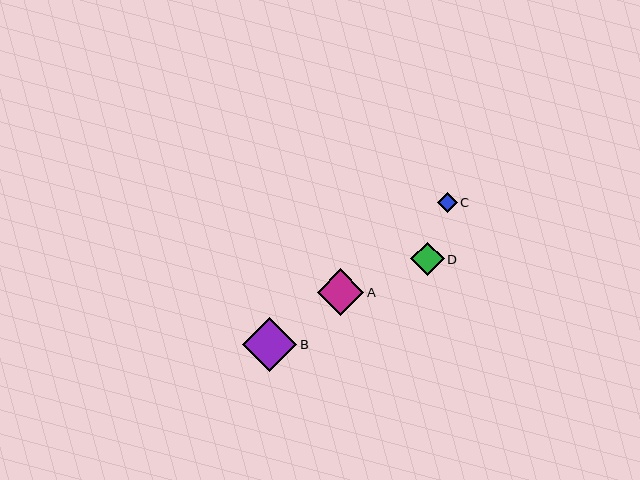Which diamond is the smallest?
Diamond C is the smallest with a size of approximately 20 pixels.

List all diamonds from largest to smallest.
From largest to smallest: B, A, D, C.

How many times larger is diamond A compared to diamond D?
Diamond A is approximately 1.4 times the size of diamond D.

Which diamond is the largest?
Diamond B is the largest with a size of approximately 54 pixels.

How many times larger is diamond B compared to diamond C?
Diamond B is approximately 2.7 times the size of diamond C.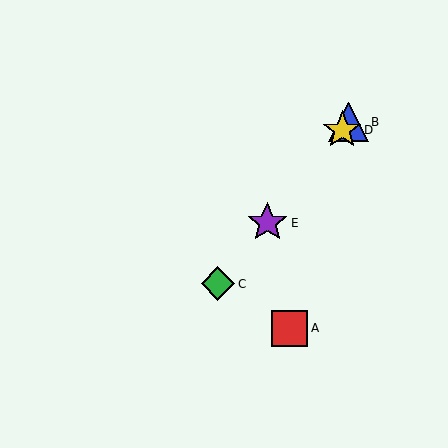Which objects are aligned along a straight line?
Objects B, C, D, E are aligned along a straight line.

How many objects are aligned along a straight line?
4 objects (B, C, D, E) are aligned along a straight line.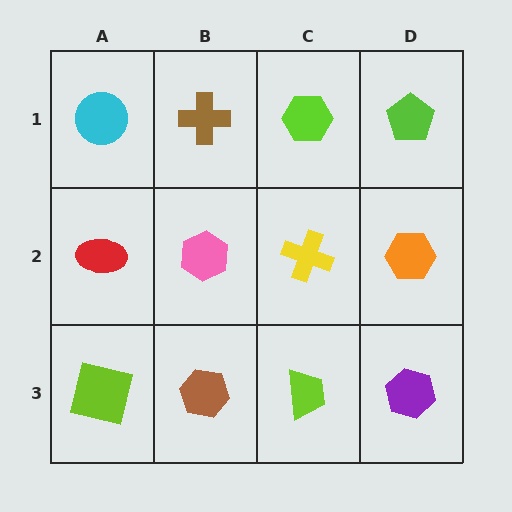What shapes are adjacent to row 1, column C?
A yellow cross (row 2, column C), a brown cross (row 1, column B), a lime pentagon (row 1, column D).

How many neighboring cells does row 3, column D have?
2.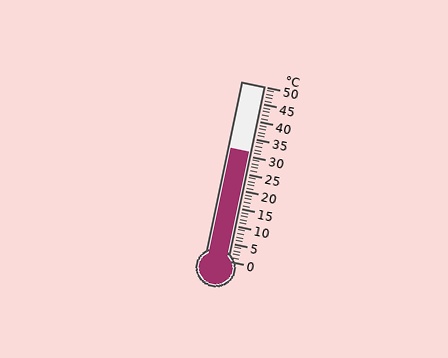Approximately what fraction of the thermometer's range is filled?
The thermometer is filled to approximately 60% of its range.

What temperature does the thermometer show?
The thermometer shows approximately 31°C.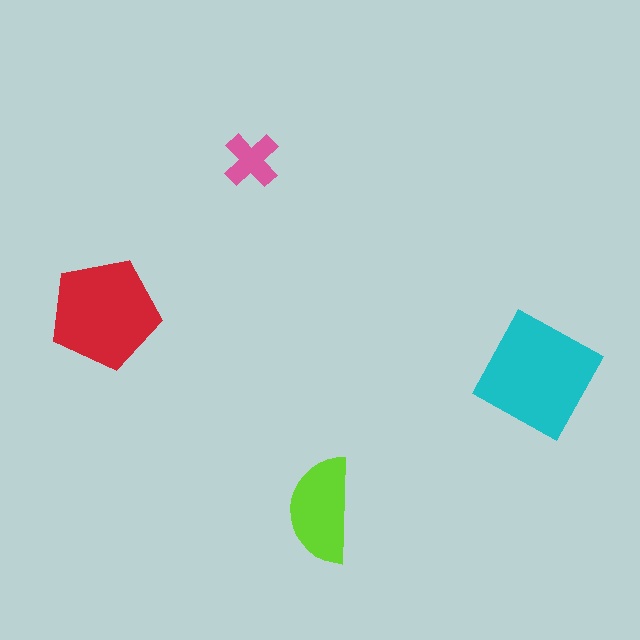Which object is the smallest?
The pink cross.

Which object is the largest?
The cyan square.